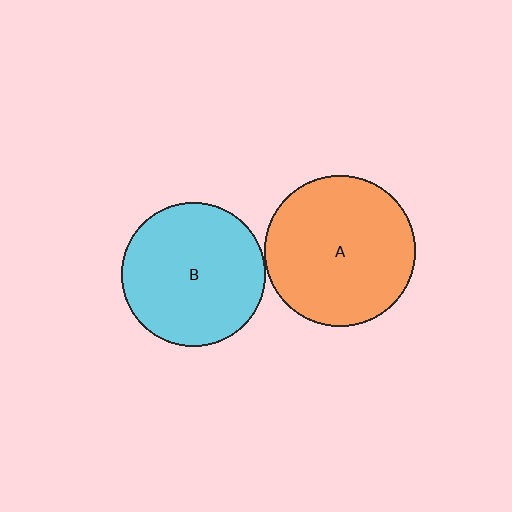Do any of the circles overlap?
No, none of the circles overlap.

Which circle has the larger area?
Circle A (orange).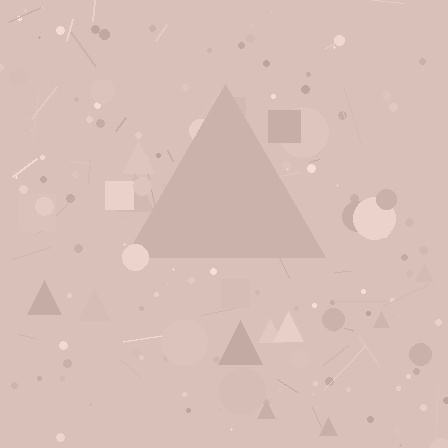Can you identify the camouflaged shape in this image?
The camouflaged shape is a triangle.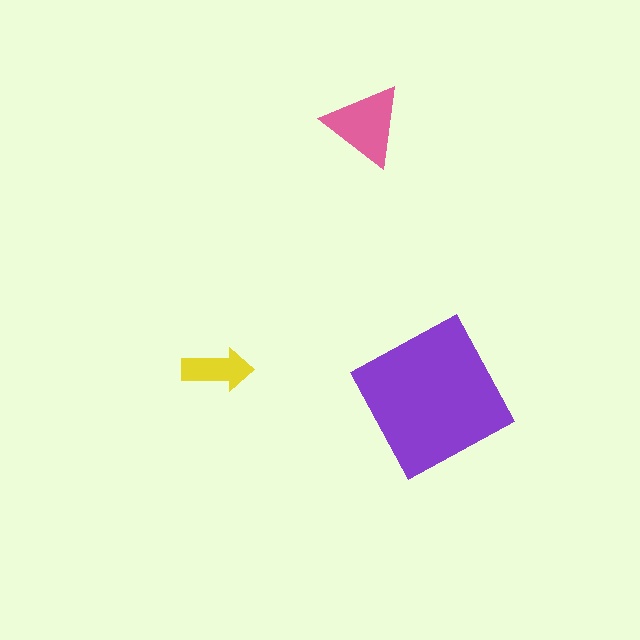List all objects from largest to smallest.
The purple square, the pink triangle, the yellow arrow.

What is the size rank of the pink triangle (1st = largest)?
2nd.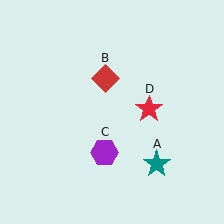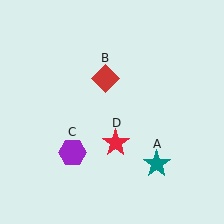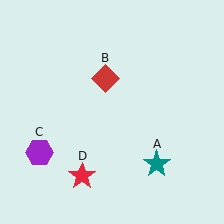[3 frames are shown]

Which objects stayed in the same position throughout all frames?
Teal star (object A) and red diamond (object B) remained stationary.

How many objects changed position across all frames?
2 objects changed position: purple hexagon (object C), red star (object D).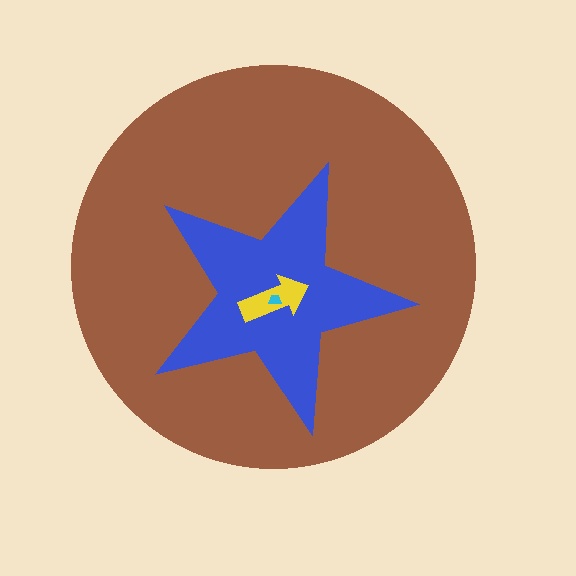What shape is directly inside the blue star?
The yellow arrow.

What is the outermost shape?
The brown circle.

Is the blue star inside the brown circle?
Yes.